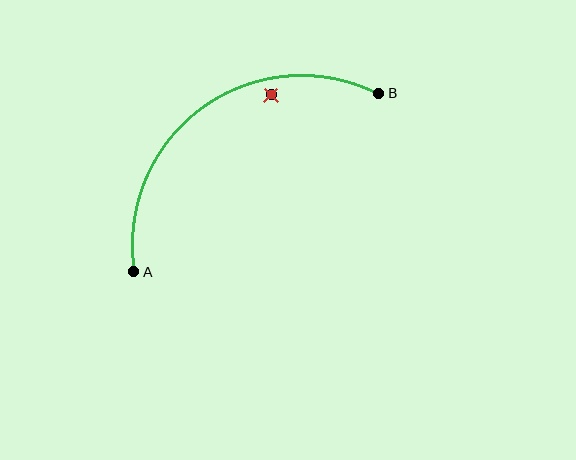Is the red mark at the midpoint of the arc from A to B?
No — the red mark does not lie on the arc at all. It sits slightly inside the curve.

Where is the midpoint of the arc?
The arc midpoint is the point on the curve farthest from the straight line joining A and B. It sits above and to the left of that line.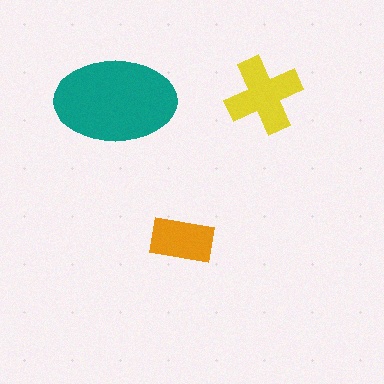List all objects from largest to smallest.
The teal ellipse, the yellow cross, the orange rectangle.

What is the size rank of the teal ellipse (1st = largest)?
1st.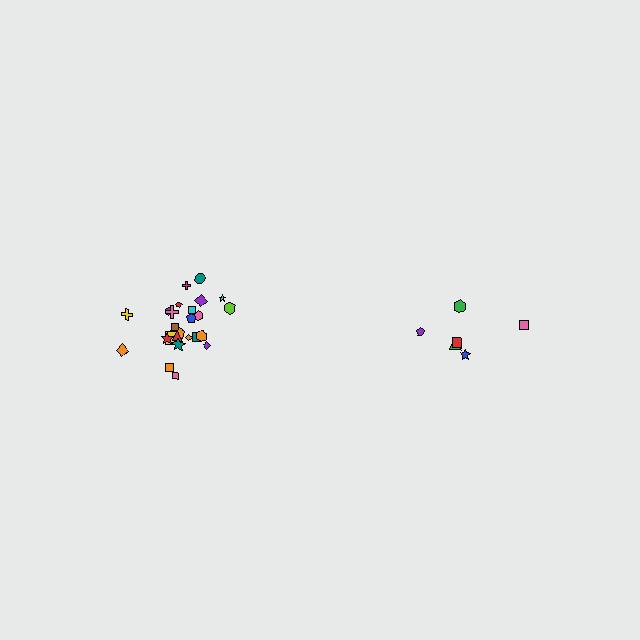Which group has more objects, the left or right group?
The left group.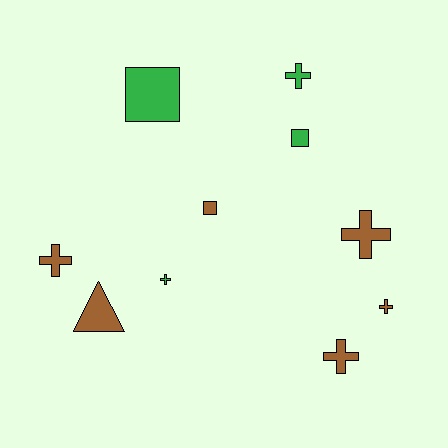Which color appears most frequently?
Brown, with 6 objects.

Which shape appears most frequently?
Cross, with 6 objects.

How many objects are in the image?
There are 10 objects.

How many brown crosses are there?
There are 4 brown crosses.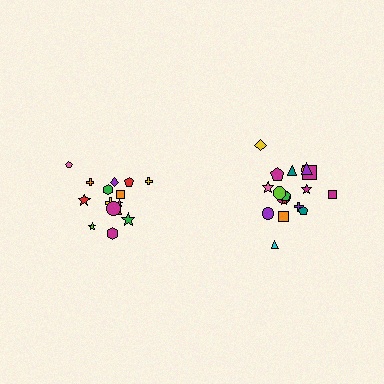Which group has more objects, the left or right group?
The right group.